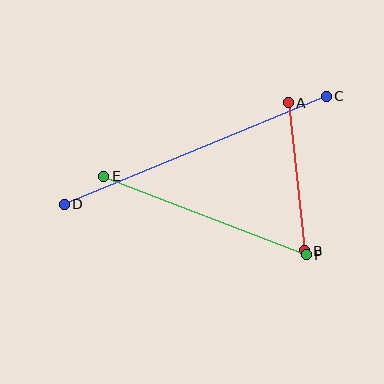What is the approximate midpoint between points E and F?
The midpoint is at approximately (205, 215) pixels.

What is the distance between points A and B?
The distance is approximately 149 pixels.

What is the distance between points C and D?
The distance is approximately 283 pixels.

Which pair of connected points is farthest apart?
Points C and D are farthest apart.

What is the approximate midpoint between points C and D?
The midpoint is at approximately (195, 150) pixels.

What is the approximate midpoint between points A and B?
The midpoint is at approximately (297, 177) pixels.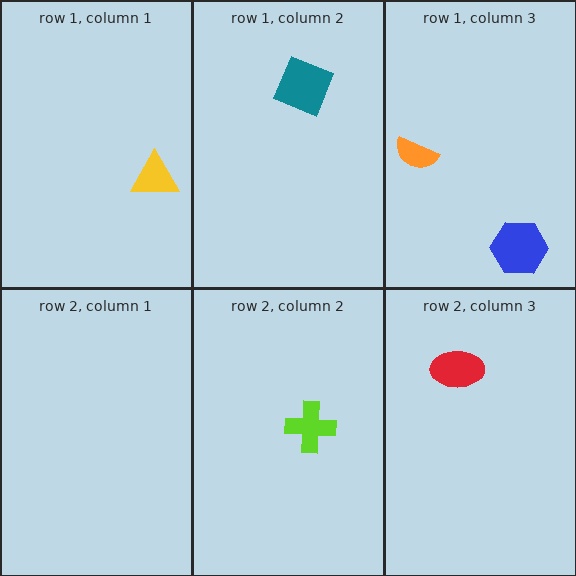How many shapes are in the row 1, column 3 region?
2.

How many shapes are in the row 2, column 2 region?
1.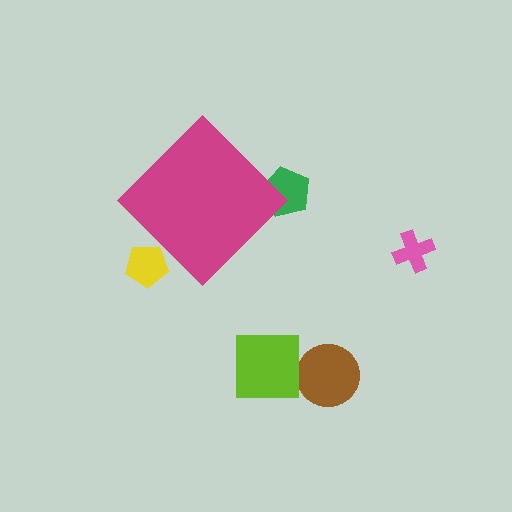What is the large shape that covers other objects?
A magenta diamond.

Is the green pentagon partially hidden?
Yes, the green pentagon is partially hidden behind the magenta diamond.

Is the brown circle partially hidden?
No, the brown circle is fully visible.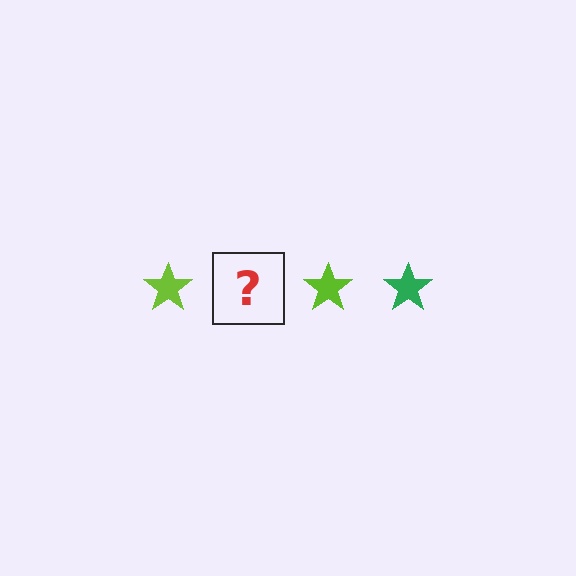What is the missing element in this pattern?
The missing element is a green star.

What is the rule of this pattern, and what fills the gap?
The rule is that the pattern cycles through lime, green stars. The gap should be filled with a green star.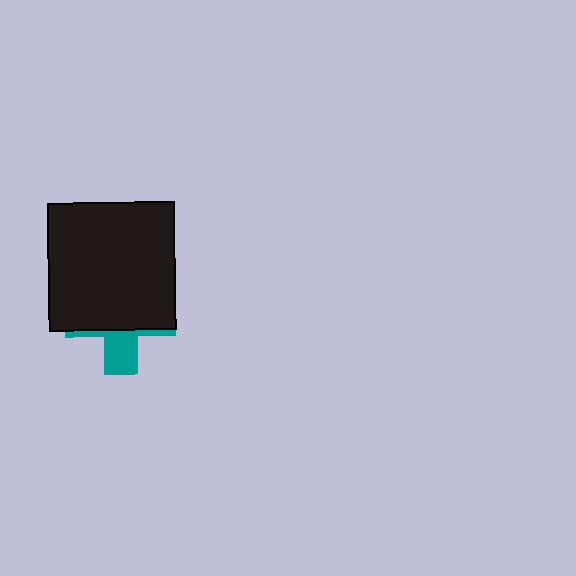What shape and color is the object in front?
The object in front is a black square.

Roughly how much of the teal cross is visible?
A small part of it is visible (roughly 31%).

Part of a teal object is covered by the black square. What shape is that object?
It is a cross.